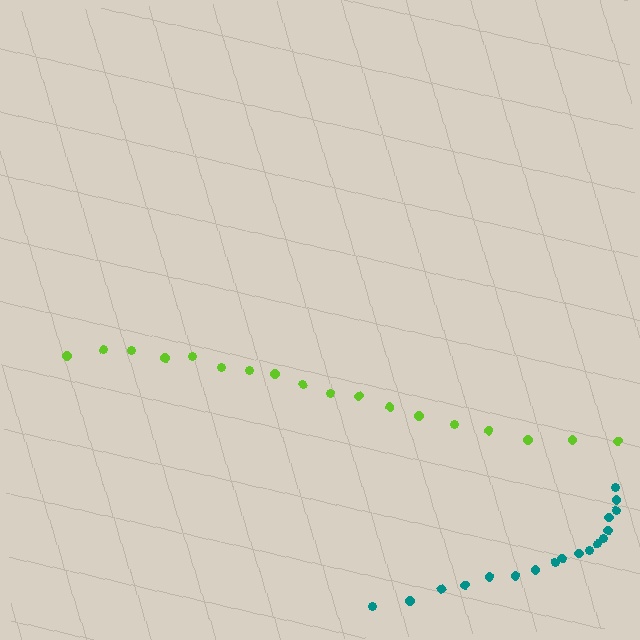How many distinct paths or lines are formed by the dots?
There are 2 distinct paths.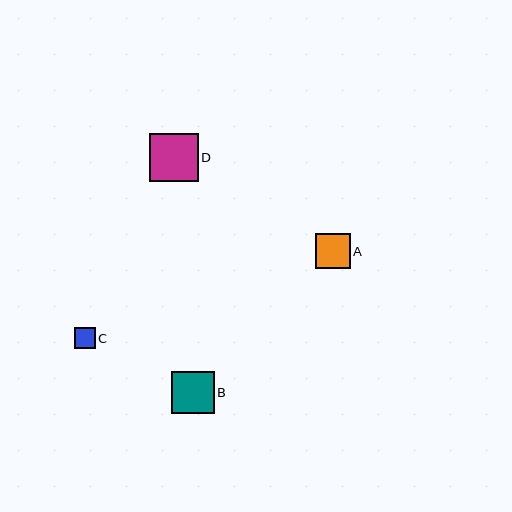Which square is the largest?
Square D is the largest with a size of approximately 48 pixels.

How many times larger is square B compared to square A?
Square B is approximately 1.2 times the size of square A.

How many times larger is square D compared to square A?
Square D is approximately 1.4 times the size of square A.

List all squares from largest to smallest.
From largest to smallest: D, B, A, C.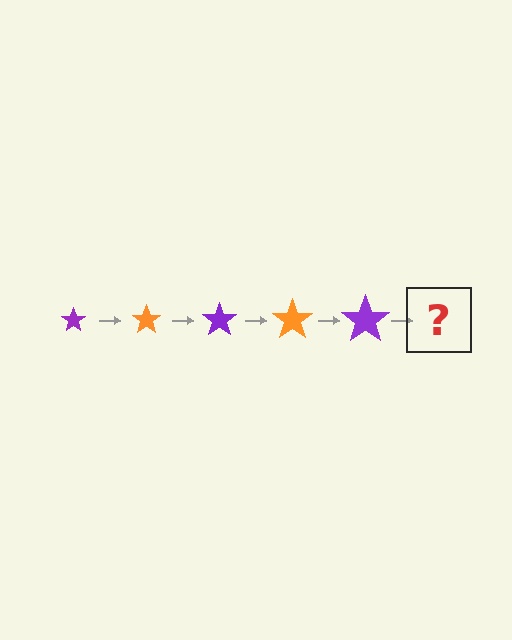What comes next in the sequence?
The next element should be an orange star, larger than the previous one.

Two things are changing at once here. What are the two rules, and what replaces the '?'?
The two rules are that the star grows larger each step and the color cycles through purple and orange. The '?' should be an orange star, larger than the previous one.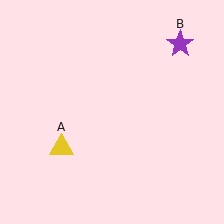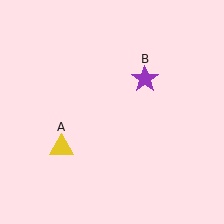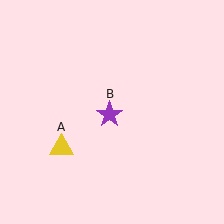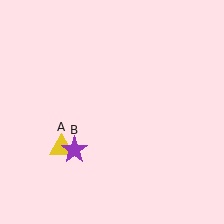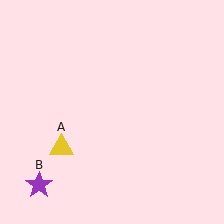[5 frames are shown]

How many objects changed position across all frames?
1 object changed position: purple star (object B).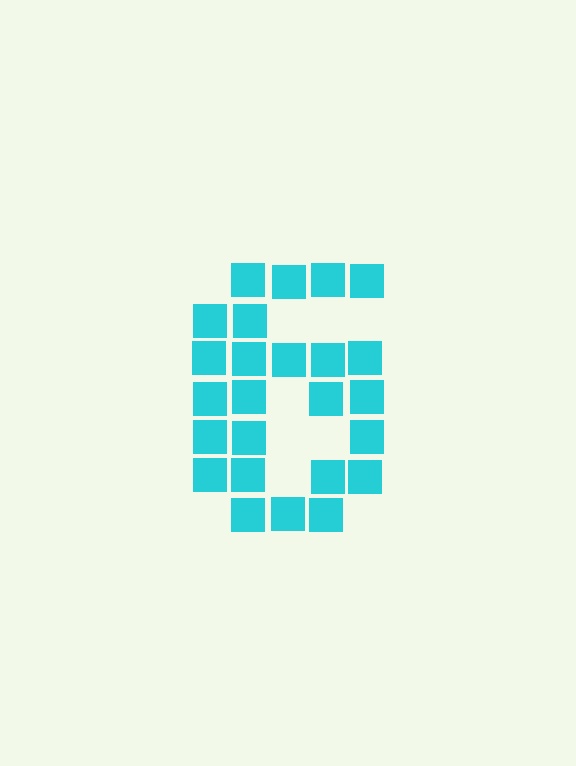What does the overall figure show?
The overall figure shows the digit 6.